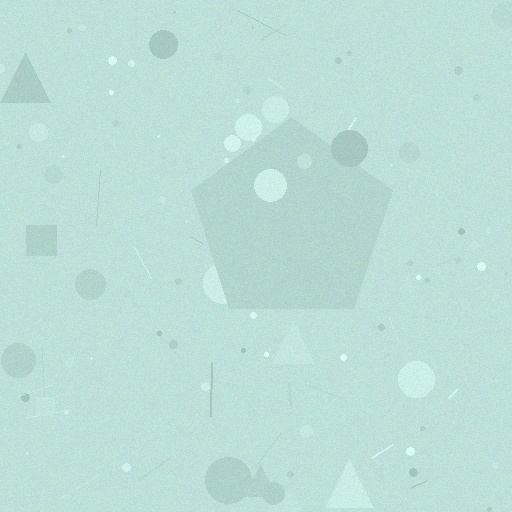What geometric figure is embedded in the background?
A pentagon is embedded in the background.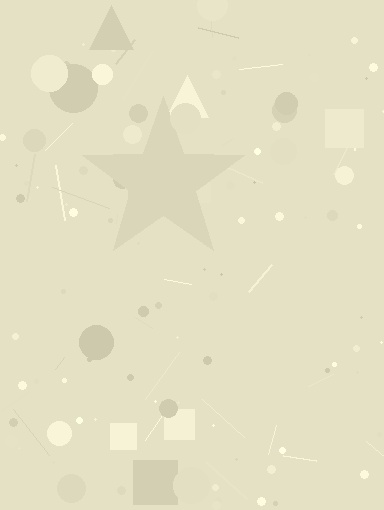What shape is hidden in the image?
A star is hidden in the image.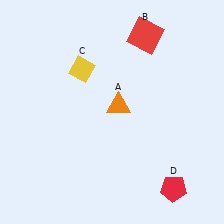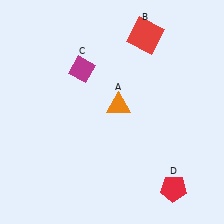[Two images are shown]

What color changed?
The diamond (C) changed from yellow in Image 1 to magenta in Image 2.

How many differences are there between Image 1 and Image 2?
There is 1 difference between the two images.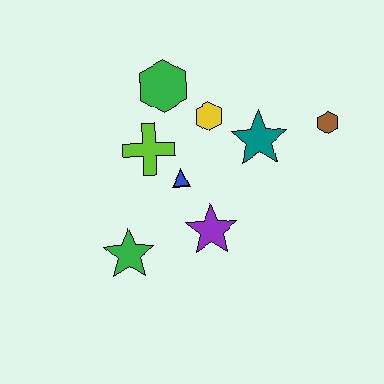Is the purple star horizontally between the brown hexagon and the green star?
Yes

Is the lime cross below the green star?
No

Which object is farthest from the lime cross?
The brown hexagon is farthest from the lime cross.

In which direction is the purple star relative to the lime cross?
The purple star is below the lime cross.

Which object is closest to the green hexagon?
The yellow hexagon is closest to the green hexagon.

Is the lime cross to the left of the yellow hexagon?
Yes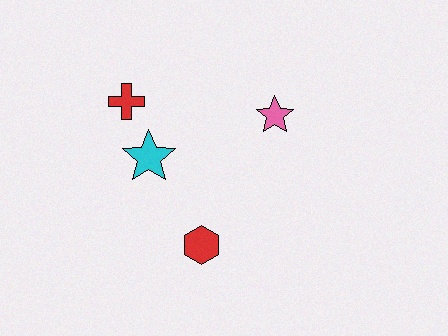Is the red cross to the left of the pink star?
Yes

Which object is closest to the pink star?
The cyan star is closest to the pink star.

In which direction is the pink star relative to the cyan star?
The pink star is to the right of the cyan star.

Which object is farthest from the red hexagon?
The red cross is farthest from the red hexagon.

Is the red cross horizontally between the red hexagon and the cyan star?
No